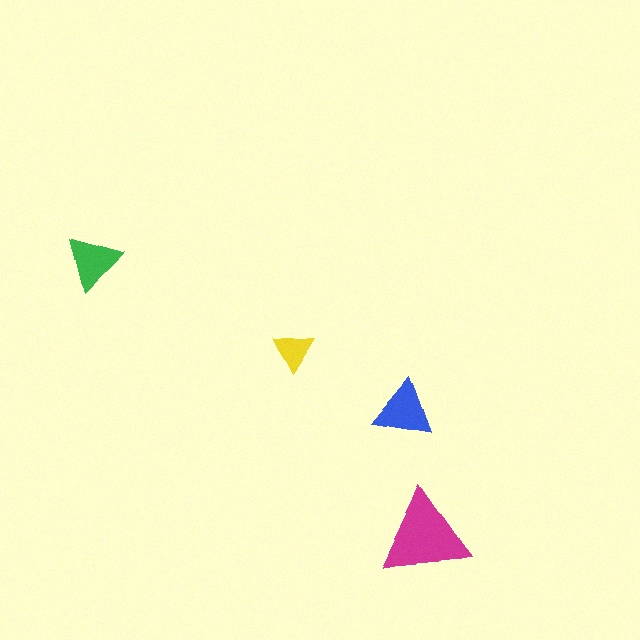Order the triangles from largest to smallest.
the magenta one, the blue one, the green one, the yellow one.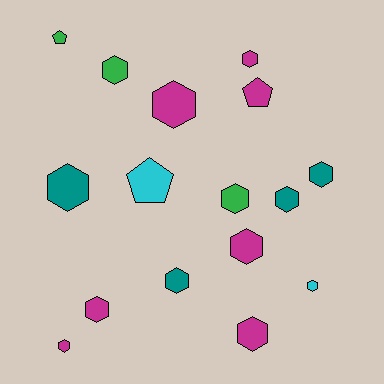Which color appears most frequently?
Magenta, with 7 objects.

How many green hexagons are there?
There are 2 green hexagons.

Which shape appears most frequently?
Hexagon, with 13 objects.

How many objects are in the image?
There are 16 objects.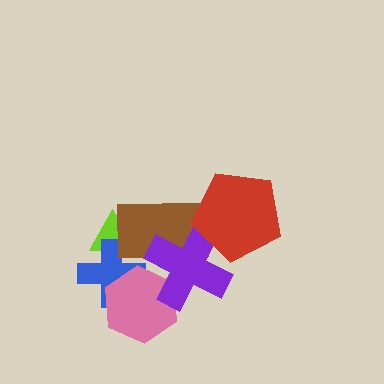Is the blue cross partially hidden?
Yes, it is partially covered by another shape.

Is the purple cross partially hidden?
Yes, it is partially covered by another shape.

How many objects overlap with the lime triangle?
2 objects overlap with the lime triangle.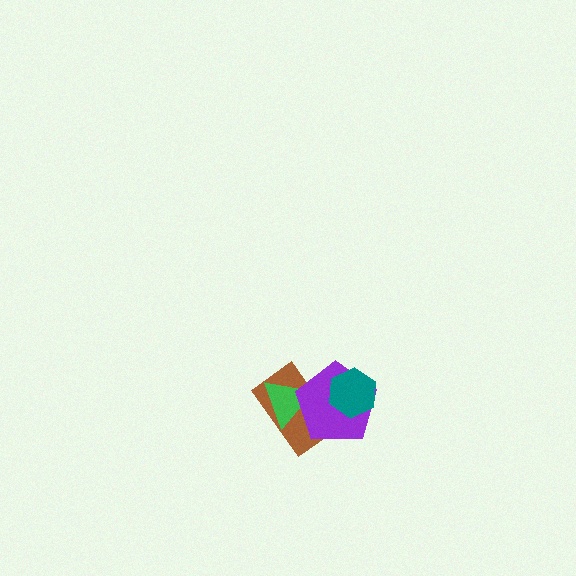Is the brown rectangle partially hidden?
Yes, it is partially covered by another shape.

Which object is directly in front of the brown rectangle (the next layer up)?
The green triangle is directly in front of the brown rectangle.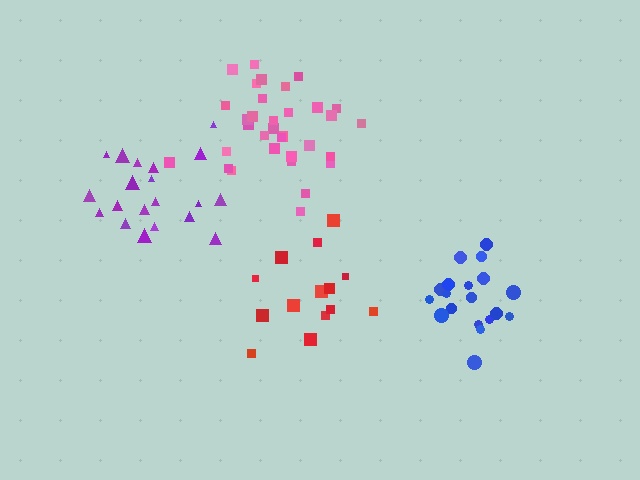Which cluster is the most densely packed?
Blue.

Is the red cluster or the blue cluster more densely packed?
Blue.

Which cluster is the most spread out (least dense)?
Red.